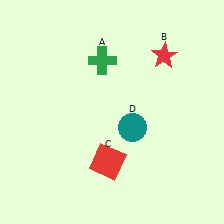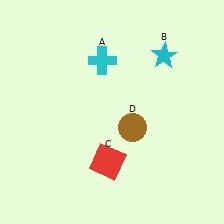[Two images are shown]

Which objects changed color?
A changed from green to cyan. B changed from red to cyan. D changed from teal to brown.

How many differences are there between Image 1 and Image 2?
There are 3 differences between the two images.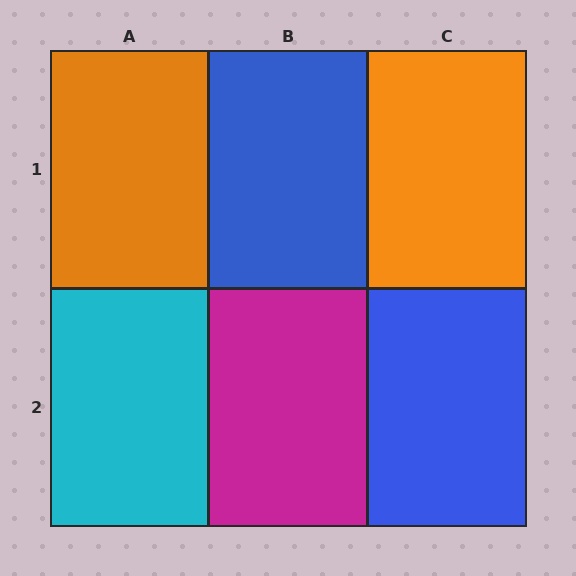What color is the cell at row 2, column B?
Magenta.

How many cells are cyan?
1 cell is cyan.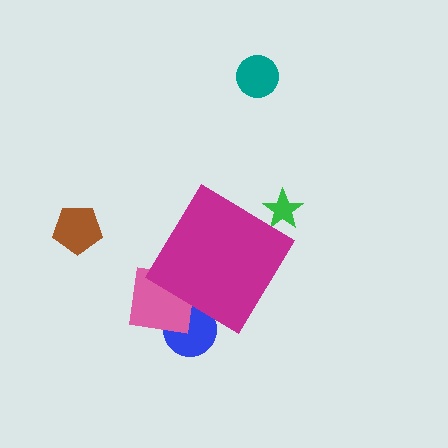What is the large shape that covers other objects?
A magenta diamond.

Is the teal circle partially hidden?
No, the teal circle is fully visible.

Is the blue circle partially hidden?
Yes, the blue circle is partially hidden behind the magenta diamond.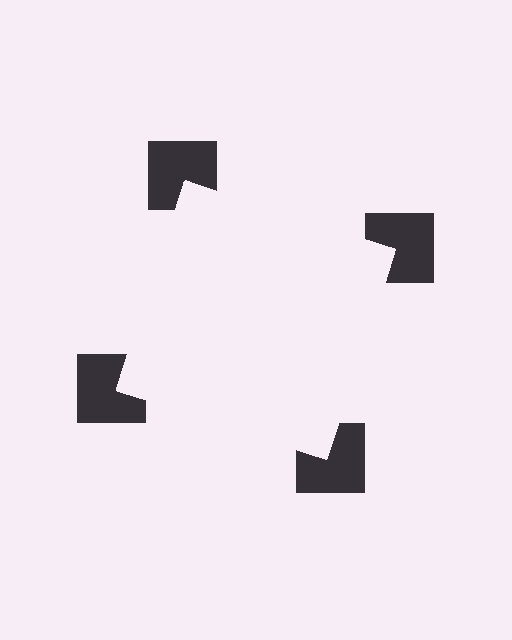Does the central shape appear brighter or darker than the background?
It typically appears slightly brighter than the background, even though no actual brightness change is drawn.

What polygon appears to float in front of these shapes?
An illusory square — its edges are inferred from the aligned wedge cuts in the notched squares, not physically drawn.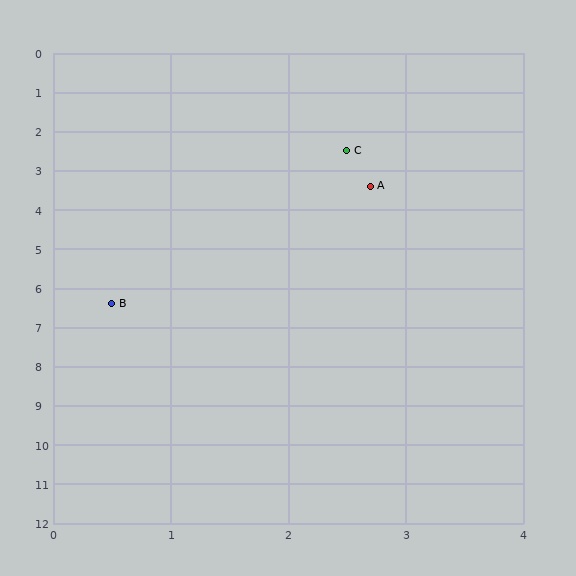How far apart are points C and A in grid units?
Points C and A are about 0.9 grid units apart.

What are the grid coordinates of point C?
Point C is at approximately (2.5, 2.5).